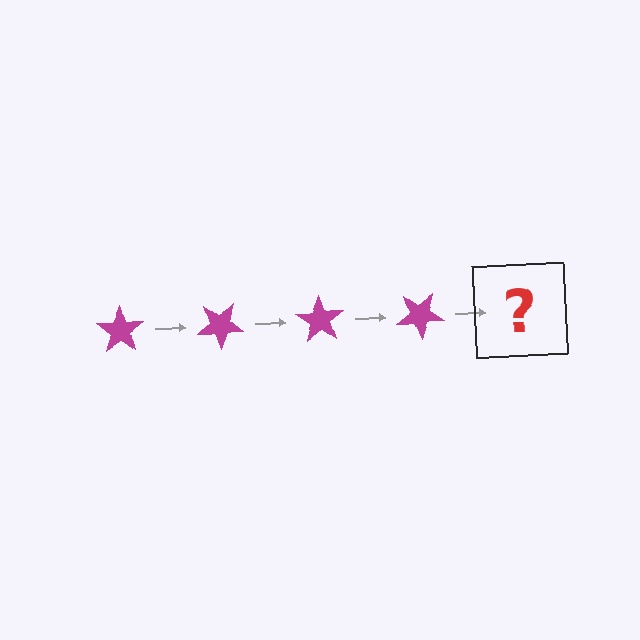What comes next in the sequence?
The next element should be a magenta star rotated 140 degrees.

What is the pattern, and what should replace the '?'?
The pattern is that the star rotates 35 degrees each step. The '?' should be a magenta star rotated 140 degrees.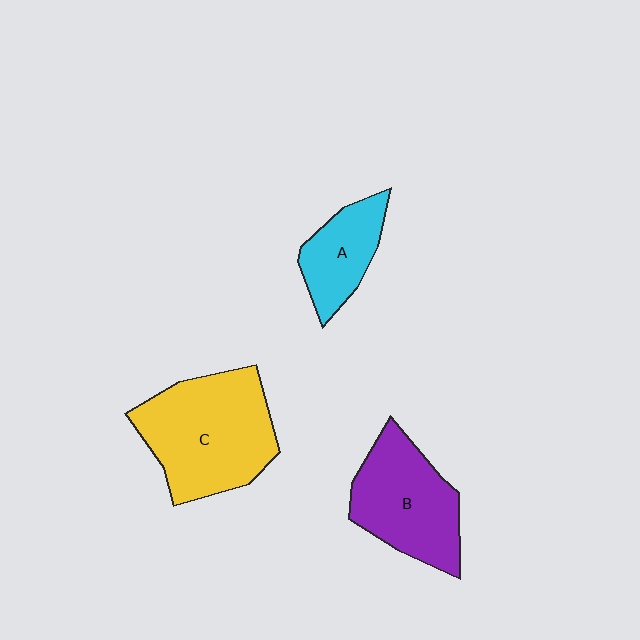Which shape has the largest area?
Shape C (yellow).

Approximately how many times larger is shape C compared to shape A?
Approximately 2.1 times.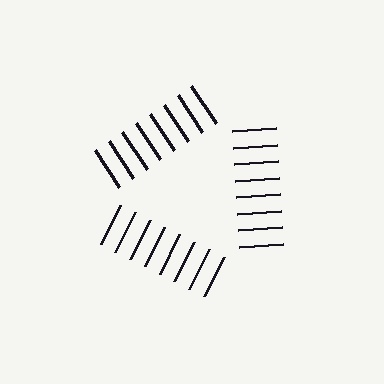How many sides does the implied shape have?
3 sides — the line-ends trace a triangle.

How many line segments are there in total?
24 — 8 along each of the 3 edges.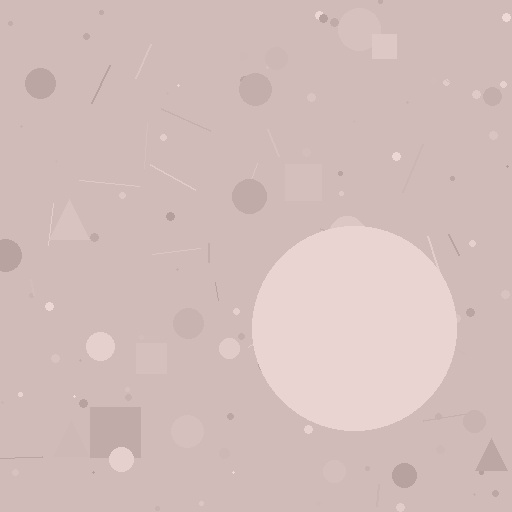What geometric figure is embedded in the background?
A circle is embedded in the background.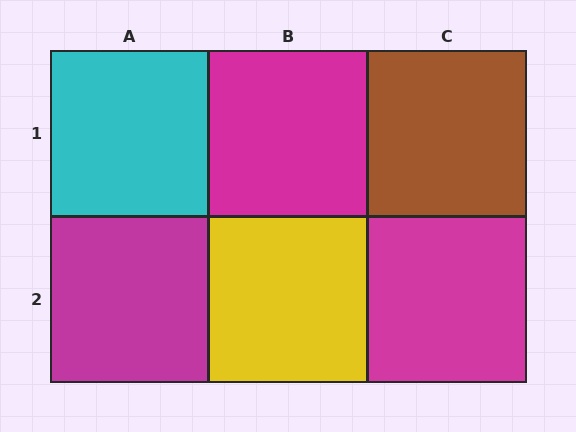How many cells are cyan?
1 cell is cyan.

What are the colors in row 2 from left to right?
Magenta, yellow, magenta.